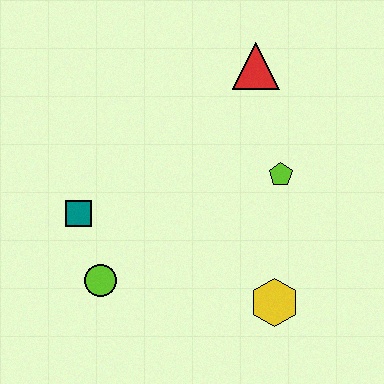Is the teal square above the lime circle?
Yes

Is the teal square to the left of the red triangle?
Yes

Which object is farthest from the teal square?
The red triangle is farthest from the teal square.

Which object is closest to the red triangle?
The lime pentagon is closest to the red triangle.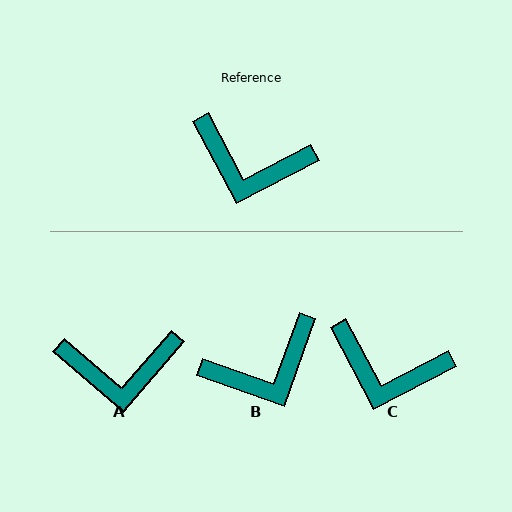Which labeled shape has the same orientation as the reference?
C.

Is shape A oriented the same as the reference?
No, it is off by about 21 degrees.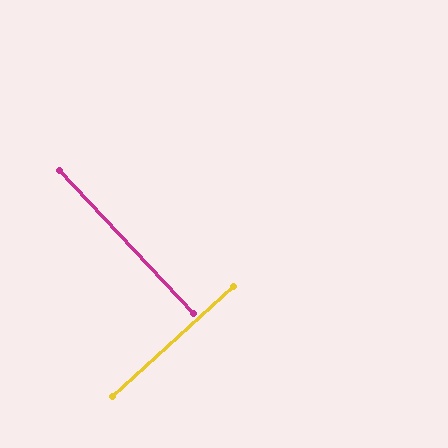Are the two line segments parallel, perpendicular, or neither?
Perpendicular — they meet at approximately 89°.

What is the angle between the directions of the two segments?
Approximately 89 degrees.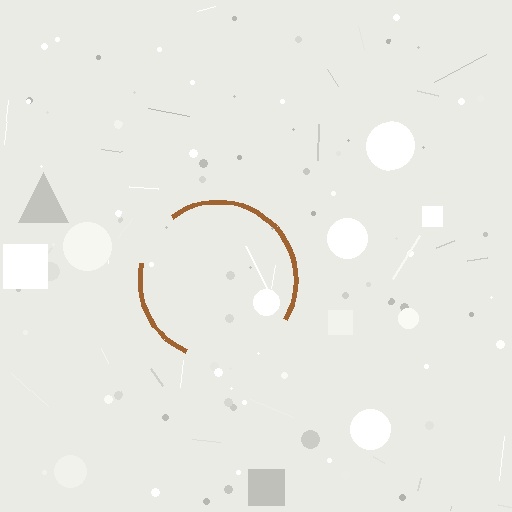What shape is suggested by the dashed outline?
The dashed outline suggests a circle.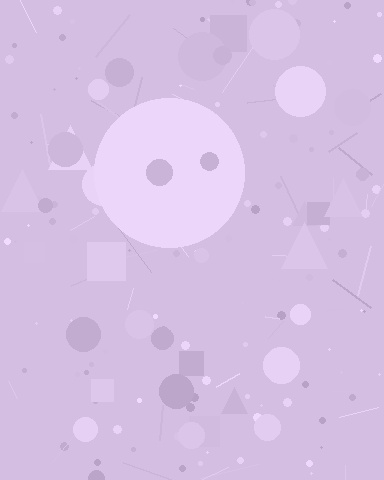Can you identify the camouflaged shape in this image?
The camouflaged shape is a circle.